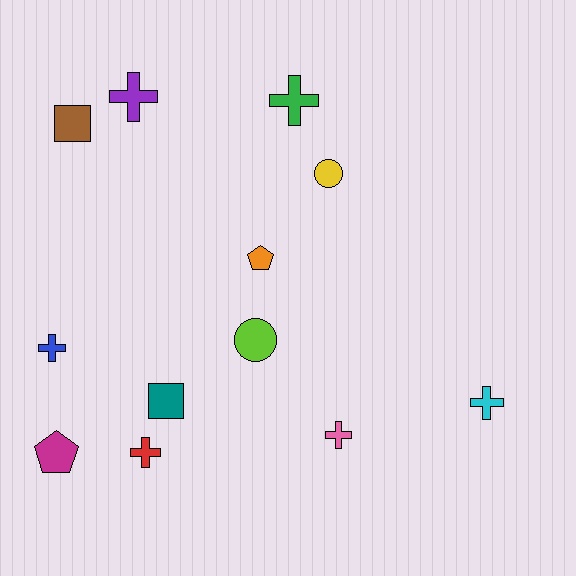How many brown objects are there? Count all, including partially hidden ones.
There is 1 brown object.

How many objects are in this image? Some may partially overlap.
There are 12 objects.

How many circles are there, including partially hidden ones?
There are 2 circles.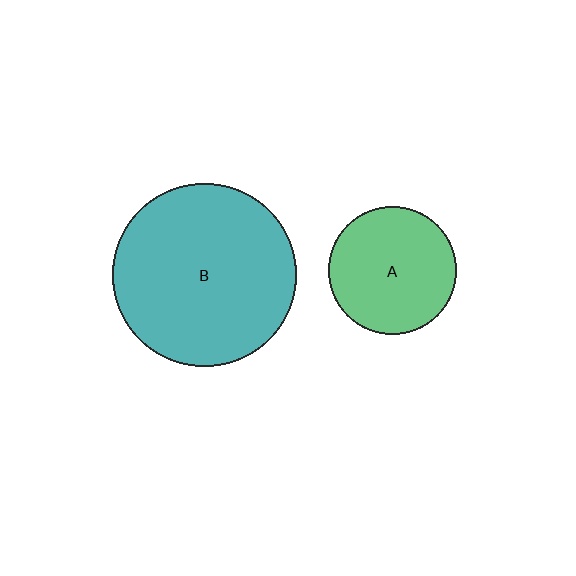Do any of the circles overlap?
No, none of the circles overlap.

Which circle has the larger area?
Circle B (teal).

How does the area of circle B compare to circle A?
Approximately 2.0 times.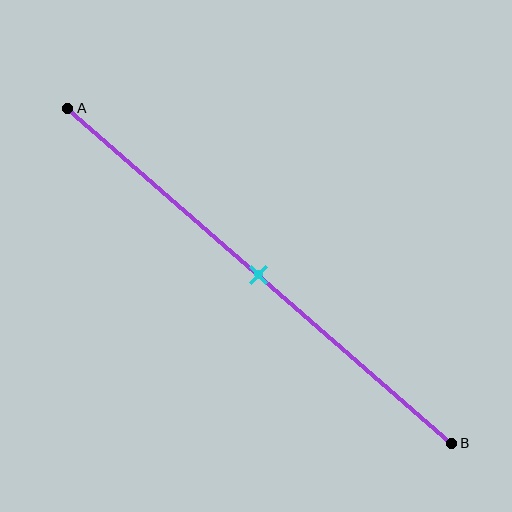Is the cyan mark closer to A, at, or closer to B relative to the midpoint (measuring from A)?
The cyan mark is approximately at the midpoint of segment AB.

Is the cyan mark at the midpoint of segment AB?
Yes, the mark is approximately at the midpoint.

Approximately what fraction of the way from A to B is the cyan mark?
The cyan mark is approximately 50% of the way from A to B.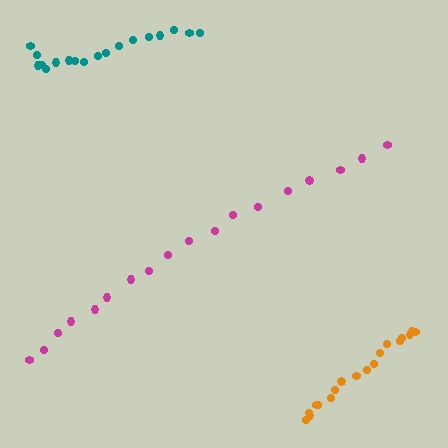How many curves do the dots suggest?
There are 3 distinct paths.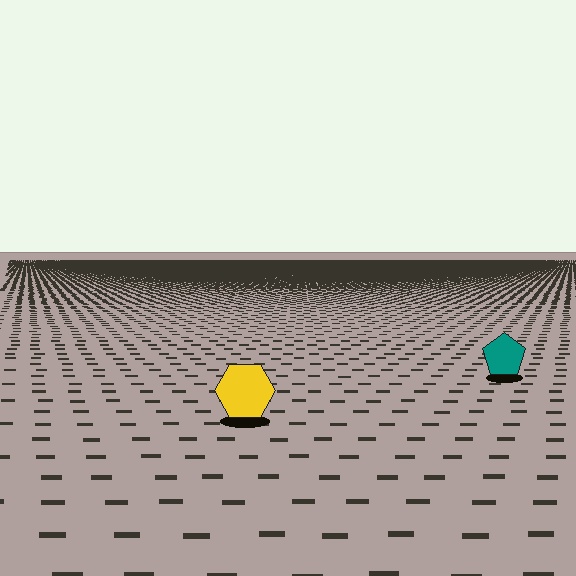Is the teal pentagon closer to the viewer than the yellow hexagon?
No. The yellow hexagon is closer — you can tell from the texture gradient: the ground texture is coarser near it.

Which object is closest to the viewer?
The yellow hexagon is closest. The texture marks near it are larger and more spread out.